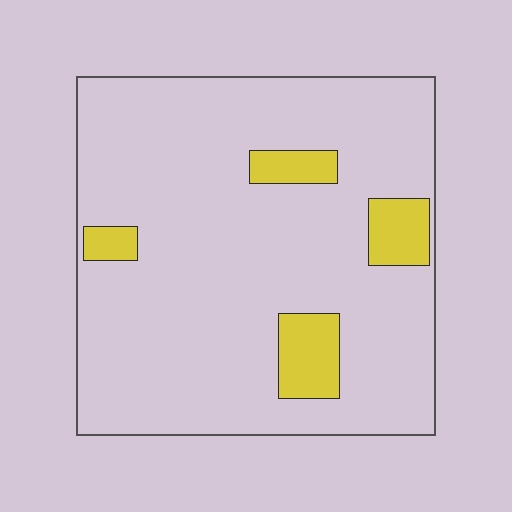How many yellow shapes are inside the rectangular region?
4.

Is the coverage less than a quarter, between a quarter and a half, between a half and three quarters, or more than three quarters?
Less than a quarter.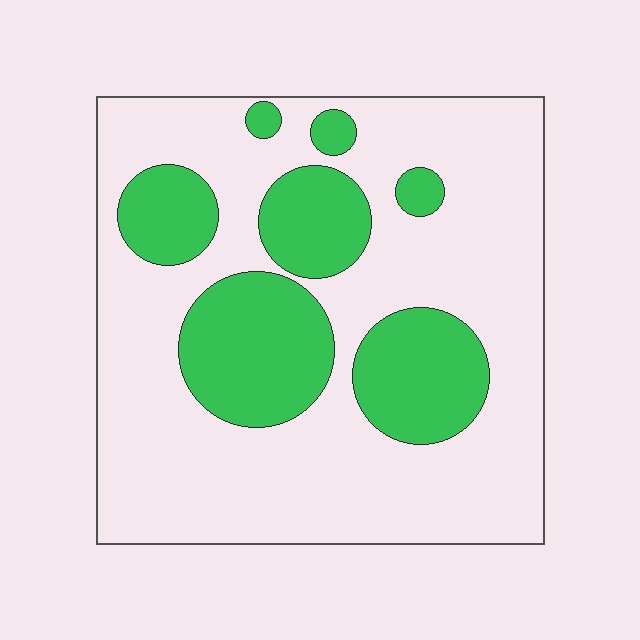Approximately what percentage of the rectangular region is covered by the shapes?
Approximately 30%.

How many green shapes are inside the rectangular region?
7.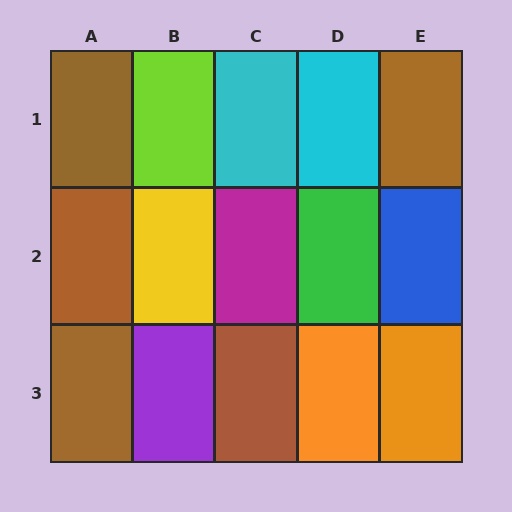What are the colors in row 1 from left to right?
Brown, lime, cyan, cyan, brown.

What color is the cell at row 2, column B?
Yellow.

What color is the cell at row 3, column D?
Orange.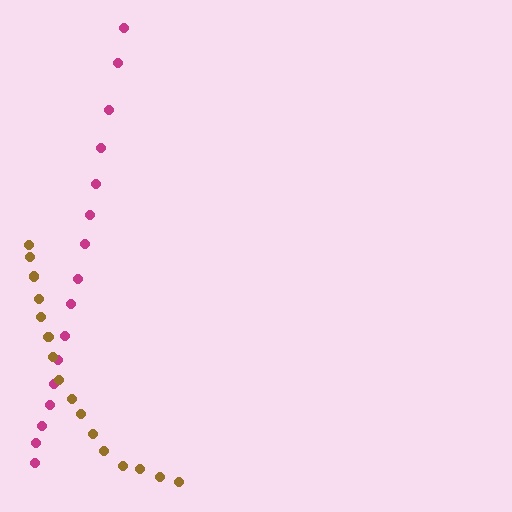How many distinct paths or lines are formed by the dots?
There are 2 distinct paths.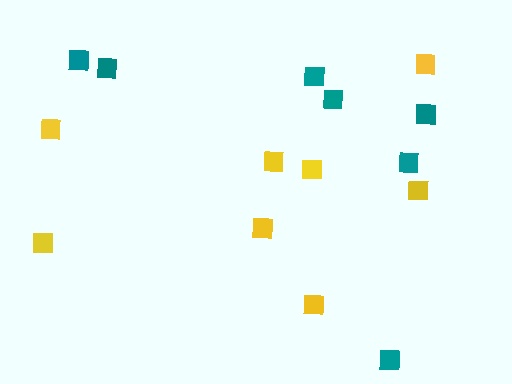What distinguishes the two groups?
There are 2 groups: one group of yellow squares (8) and one group of teal squares (7).